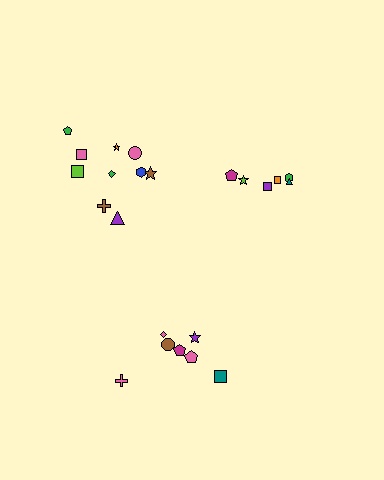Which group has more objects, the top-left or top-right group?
The top-left group.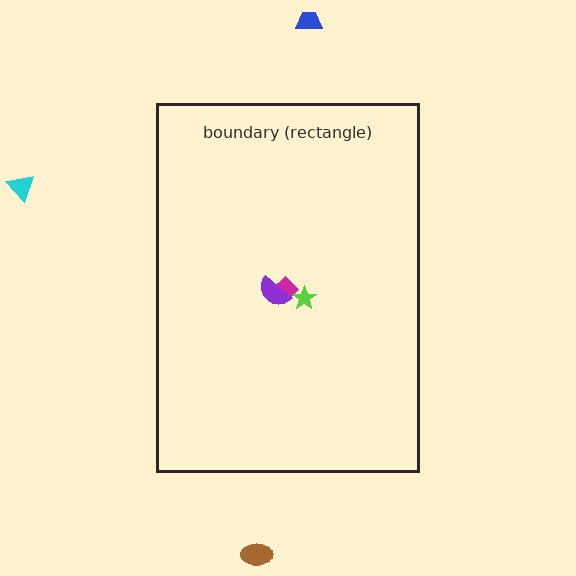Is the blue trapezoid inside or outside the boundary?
Outside.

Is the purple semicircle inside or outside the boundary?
Inside.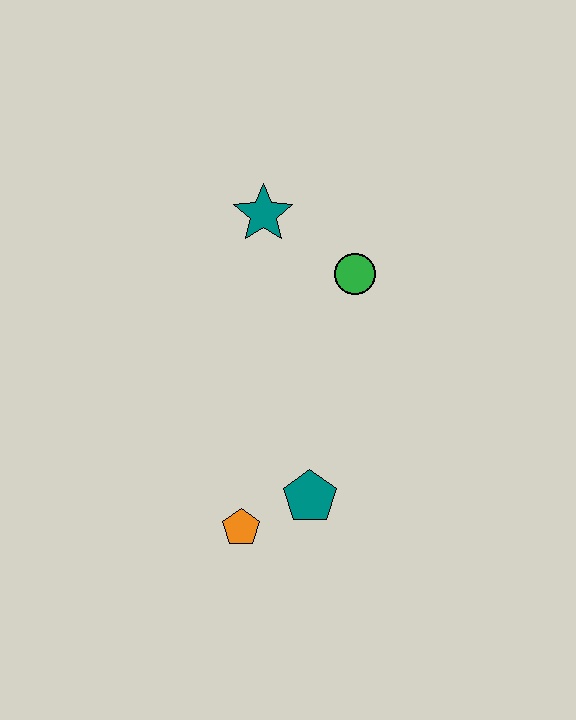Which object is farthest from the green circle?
The orange pentagon is farthest from the green circle.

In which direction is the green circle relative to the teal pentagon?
The green circle is above the teal pentagon.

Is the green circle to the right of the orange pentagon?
Yes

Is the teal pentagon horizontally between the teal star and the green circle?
Yes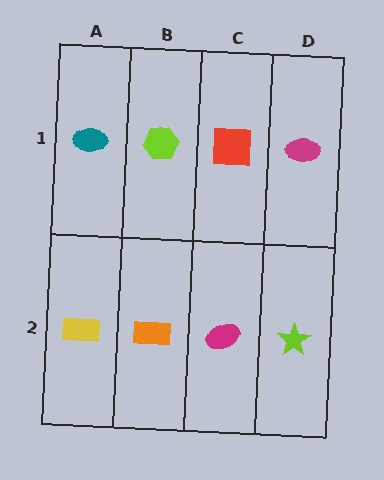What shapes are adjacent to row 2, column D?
A magenta ellipse (row 1, column D), a magenta ellipse (row 2, column C).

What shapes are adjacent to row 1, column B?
An orange rectangle (row 2, column B), a teal ellipse (row 1, column A), a red square (row 1, column C).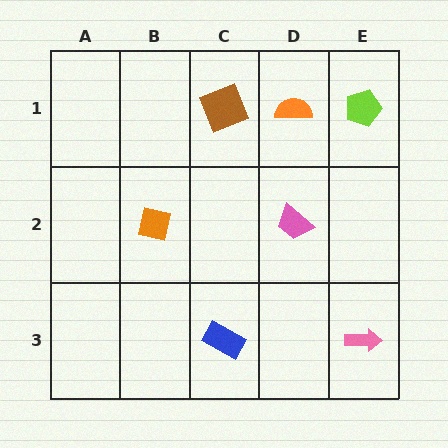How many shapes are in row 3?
2 shapes.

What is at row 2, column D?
A pink trapezoid.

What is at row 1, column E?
A lime pentagon.